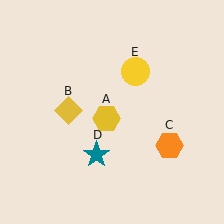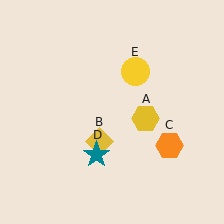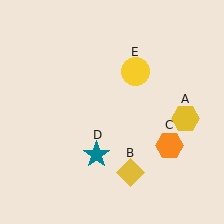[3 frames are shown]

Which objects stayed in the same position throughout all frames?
Orange hexagon (object C) and teal star (object D) and yellow circle (object E) remained stationary.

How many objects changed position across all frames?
2 objects changed position: yellow hexagon (object A), yellow diamond (object B).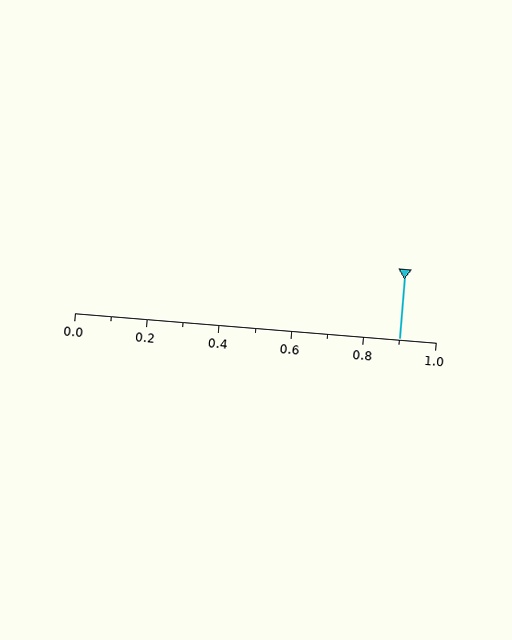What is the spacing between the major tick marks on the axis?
The major ticks are spaced 0.2 apart.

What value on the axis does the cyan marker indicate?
The marker indicates approximately 0.9.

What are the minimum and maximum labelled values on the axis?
The axis runs from 0.0 to 1.0.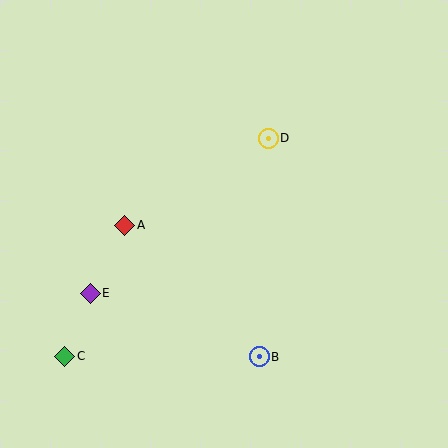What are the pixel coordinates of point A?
Point A is at (125, 225).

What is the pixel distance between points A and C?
The distance between A and C is 144 pixels.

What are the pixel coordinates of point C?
Point C is at (65, 356).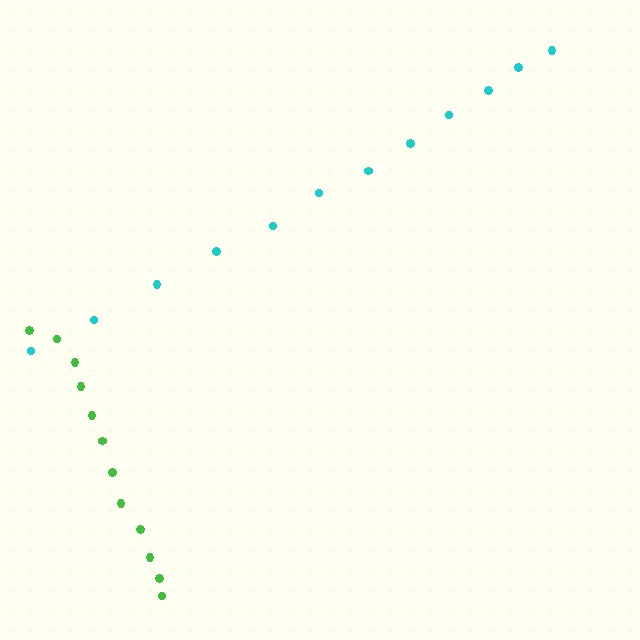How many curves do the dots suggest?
There are 2 distinct paths.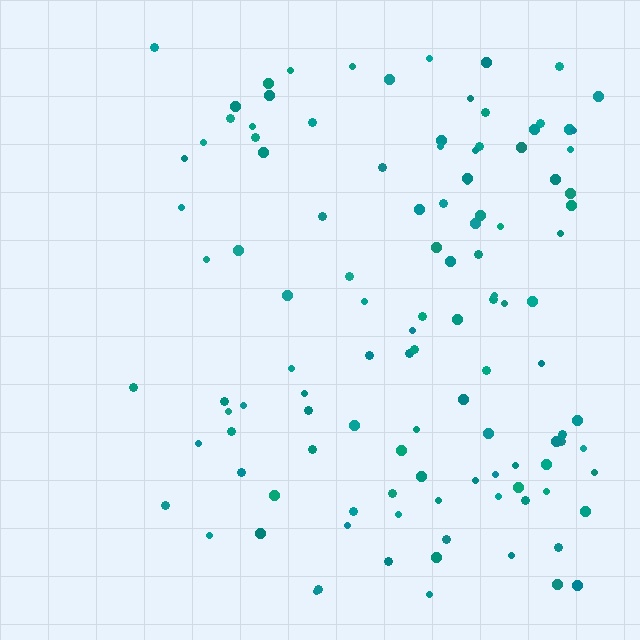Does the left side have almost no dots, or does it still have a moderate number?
Still a moderate number, just noticeably fewer than the right.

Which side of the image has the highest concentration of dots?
The right.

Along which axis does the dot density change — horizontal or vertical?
Horizontal.